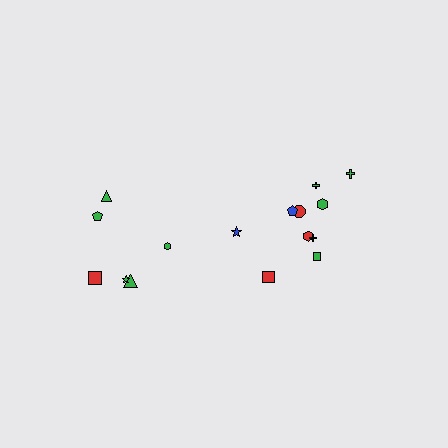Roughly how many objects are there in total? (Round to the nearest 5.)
Roughly 15 objects in total.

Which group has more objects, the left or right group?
The right group.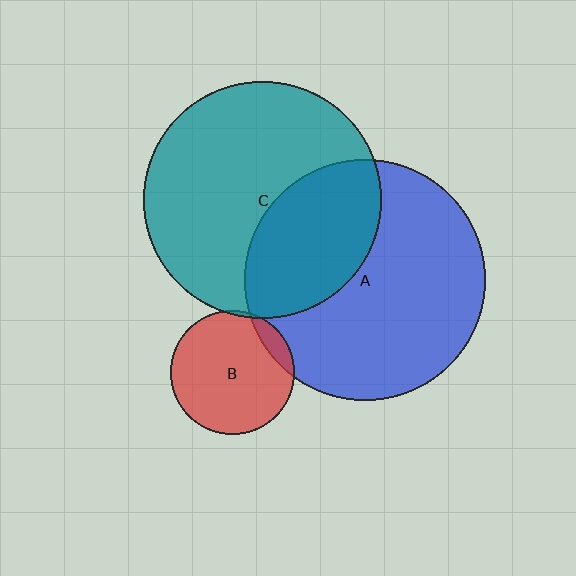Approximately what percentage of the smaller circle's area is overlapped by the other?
Approximately 5%.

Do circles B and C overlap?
Yes.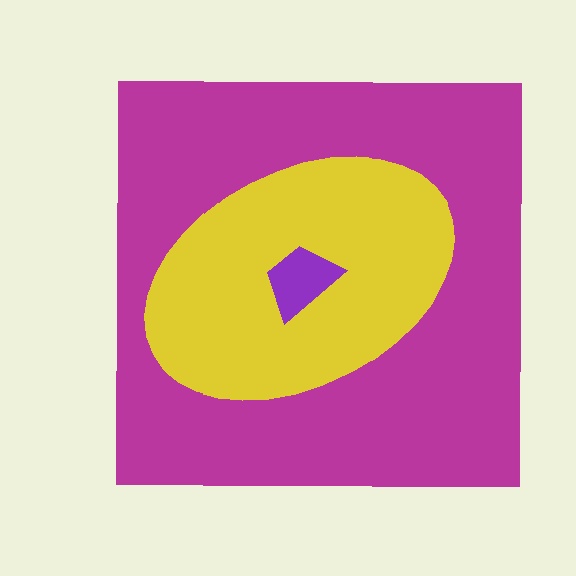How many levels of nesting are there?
3.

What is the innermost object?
The purple trapezoid.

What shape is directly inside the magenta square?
The yellow ellipse.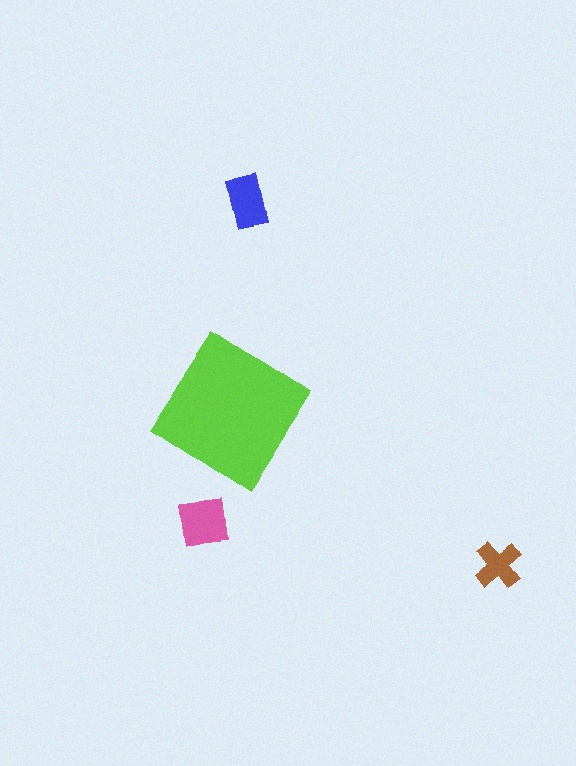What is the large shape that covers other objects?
A lime diamond.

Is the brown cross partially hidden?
No, the brown cross is fully visible.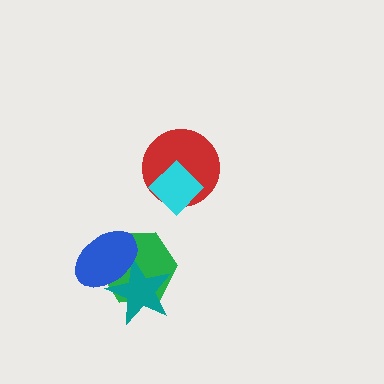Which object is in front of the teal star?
The blue ellipse is in front of the teal star.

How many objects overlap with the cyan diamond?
1 object overlaps with the cyan diamond.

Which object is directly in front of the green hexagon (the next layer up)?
The teal star is directly in front of the green hexagon.